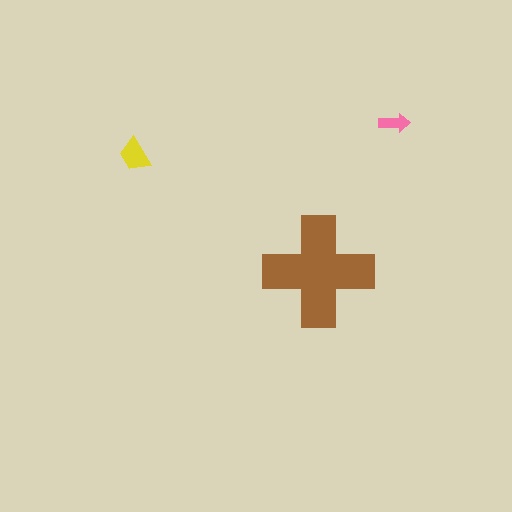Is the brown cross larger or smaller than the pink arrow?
Larger.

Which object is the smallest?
The pink arrow.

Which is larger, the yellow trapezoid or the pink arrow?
The yellow trapezoid.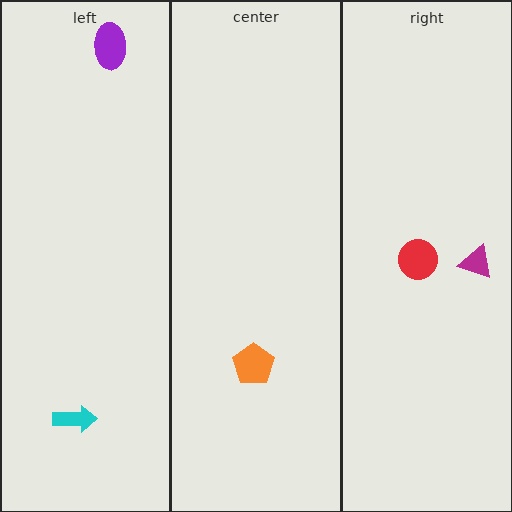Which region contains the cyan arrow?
The left region.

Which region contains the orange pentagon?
The center region.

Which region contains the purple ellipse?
The left region.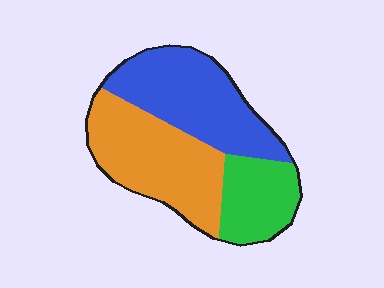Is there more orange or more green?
Orange.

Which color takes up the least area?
Green, at roughly 20%.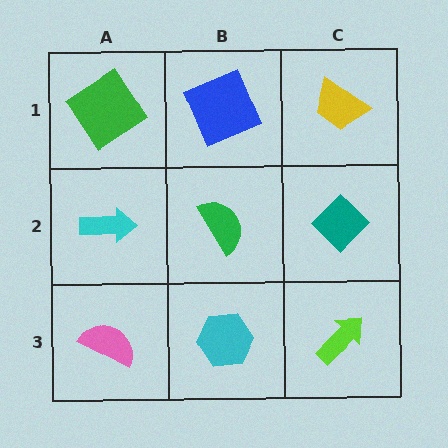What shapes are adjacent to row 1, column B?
A green semicircle (row 2, column B), a green diamond (row 1, column A), a yellow trapezoid (row 1, column C).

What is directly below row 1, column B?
A green semicircle.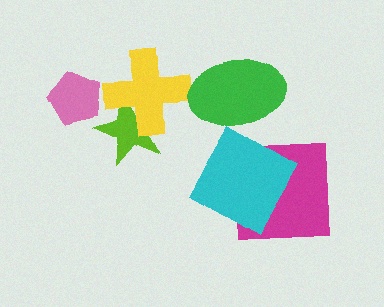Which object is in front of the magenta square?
The cyan diamond is in front of the magenta square.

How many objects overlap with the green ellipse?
0 objects overlap with the green ellipse.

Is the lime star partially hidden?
Yes, it is partially covered by another shape.